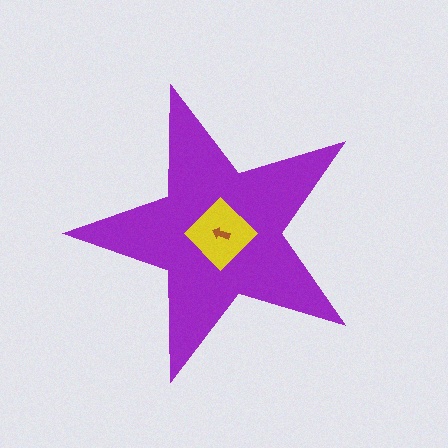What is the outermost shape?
The purple star.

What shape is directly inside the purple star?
The yellow diamond.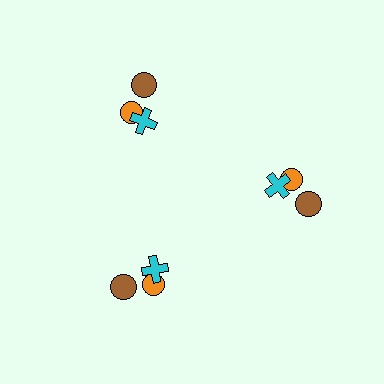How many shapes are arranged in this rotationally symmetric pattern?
There are 9 shapes, arranged in 3 groups of 3.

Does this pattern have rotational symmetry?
Yes, this pattern has 3-fold rotational symmetry. It looks the same after rotating 120 degrees around the center.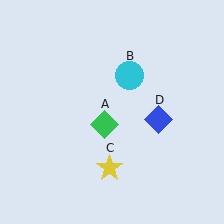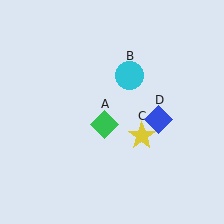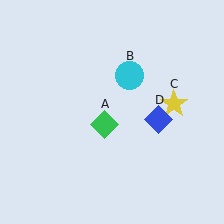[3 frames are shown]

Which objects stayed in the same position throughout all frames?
Green diamond (object A) and cyan circle (object B) and blue diamond (object D) remained stationary.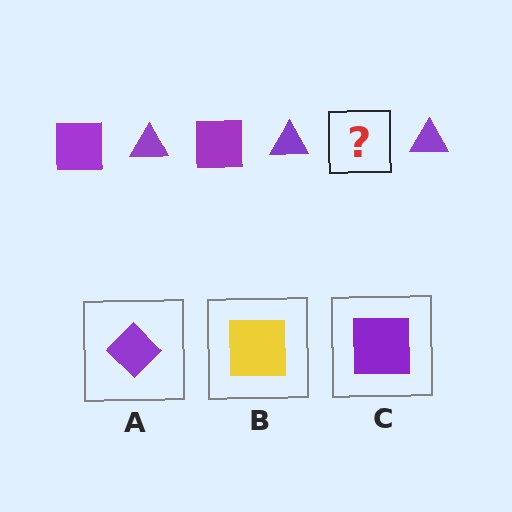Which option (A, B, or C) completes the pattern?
C.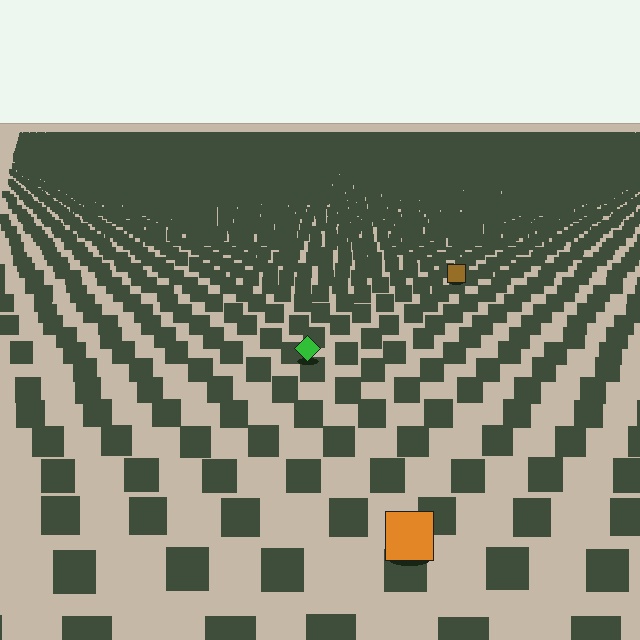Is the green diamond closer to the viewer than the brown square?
Yes. The green diamond is closer — you can tell from the texture gradient: the ground texture is coarser near it.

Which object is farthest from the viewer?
The brown square is farthest from the viewer. It appears smaller and the ground texture around it is denser.